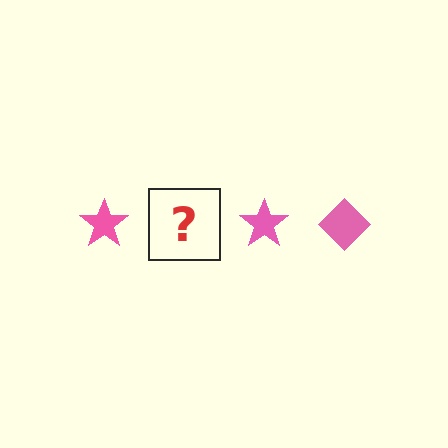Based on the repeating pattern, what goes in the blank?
The blank should be a pink diamond.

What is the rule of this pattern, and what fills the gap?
The rule is that the pattern cycles through star, diamond shapes in pink. The gap should be filled with a pink diamond.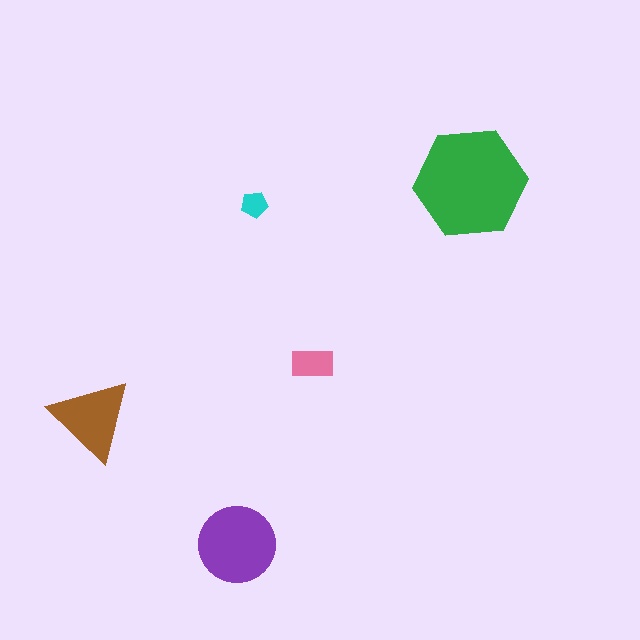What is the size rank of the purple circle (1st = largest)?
2nd.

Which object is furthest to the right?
The green hexagon is rightmost.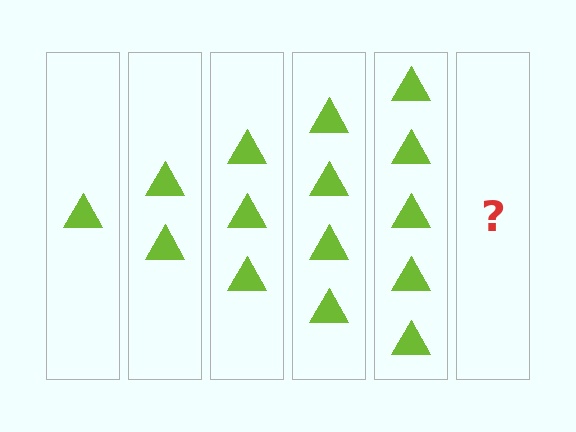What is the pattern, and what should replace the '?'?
The pattern is that each step adds one more triangle. The '?' should be 6 triangles.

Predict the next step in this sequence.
The next step is 6 triangles.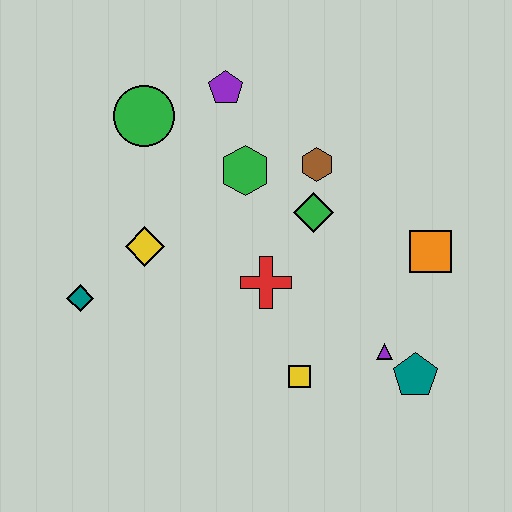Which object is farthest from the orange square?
The teal diamond is farthest from the orange square.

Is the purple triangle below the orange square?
Yes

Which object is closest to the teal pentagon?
The purple triangle is closest to the teal pentagon.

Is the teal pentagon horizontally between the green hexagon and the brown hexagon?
No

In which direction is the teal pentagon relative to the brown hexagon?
The teal pentagon is below the brown hexagon.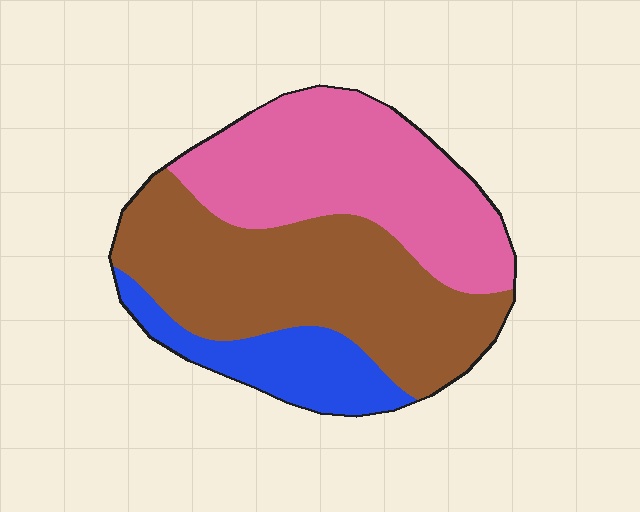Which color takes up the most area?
Brown, at roughly 45%.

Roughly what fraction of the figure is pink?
Pink covers about 40% of the figure.